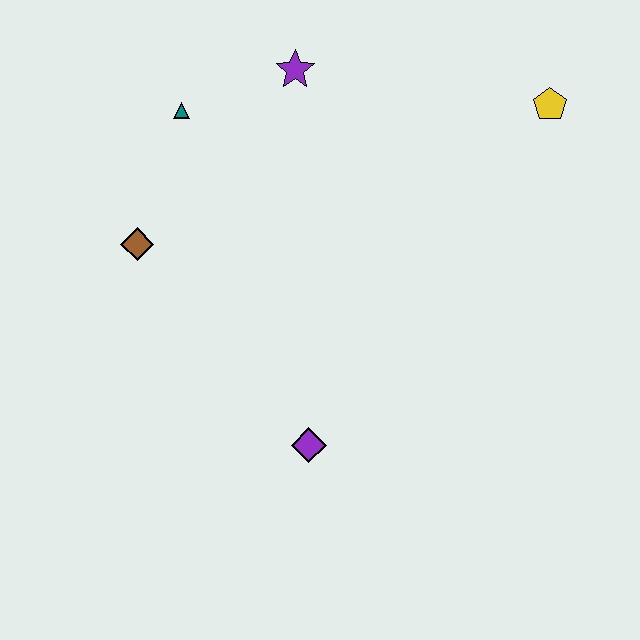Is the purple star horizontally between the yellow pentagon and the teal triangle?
Yes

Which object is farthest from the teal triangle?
The yellow pentagon is farthest from the teal triangle.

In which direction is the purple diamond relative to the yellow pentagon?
The purple diamond is below the yellow pentagon.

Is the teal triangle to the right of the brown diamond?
Yes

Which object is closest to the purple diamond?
The brown diamond is closest to the purple diamond.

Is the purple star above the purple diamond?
Yes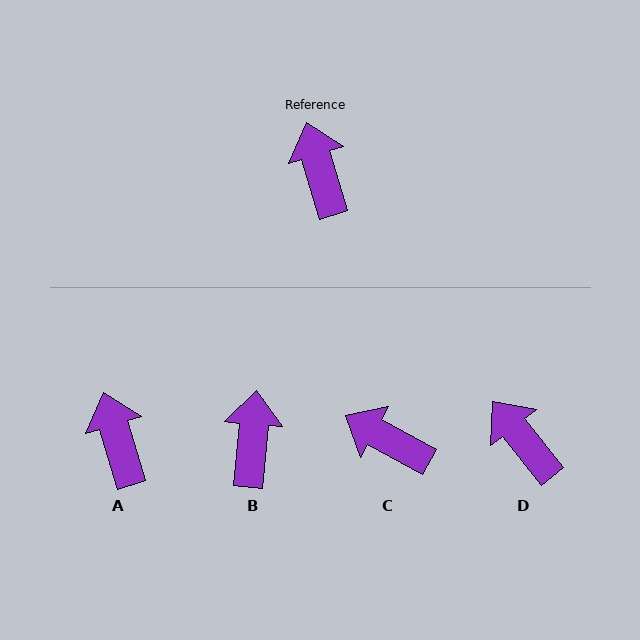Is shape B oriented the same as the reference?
No, it is off by about 22 degrees.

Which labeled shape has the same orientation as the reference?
A.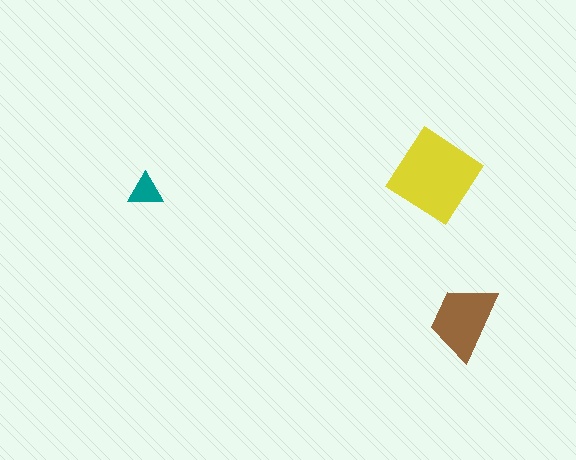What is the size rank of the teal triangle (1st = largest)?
3rd.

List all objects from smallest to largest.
The teal triangle, the brown trapezoid, the yellow diamond.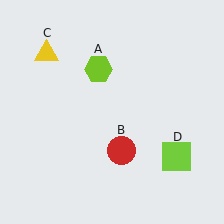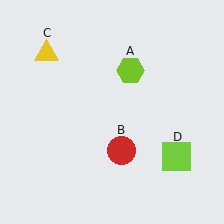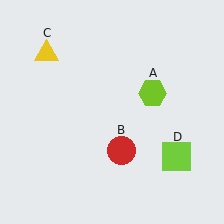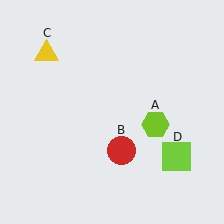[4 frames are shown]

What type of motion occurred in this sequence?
The lime hexagon (object A) rotated clockwise around the center of the scene.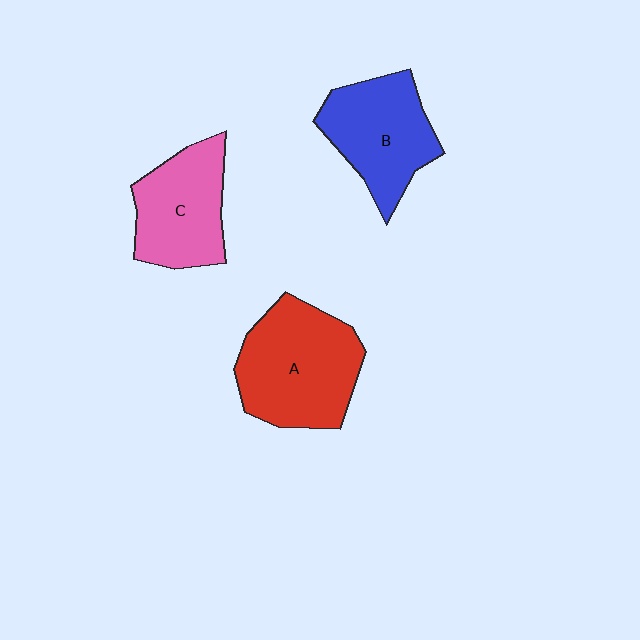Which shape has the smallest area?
Shape C (pink).